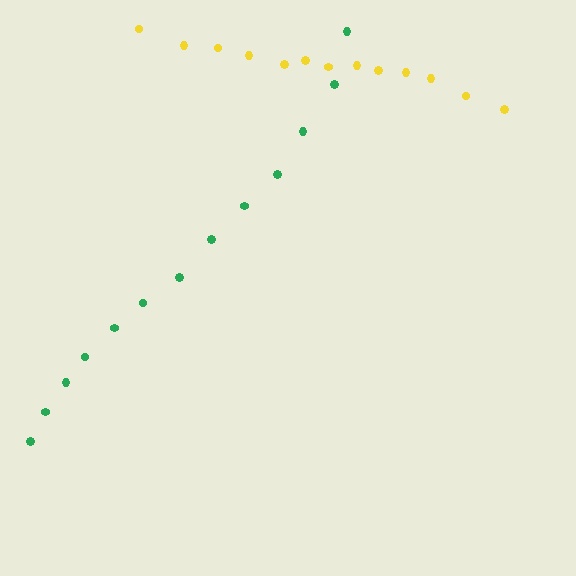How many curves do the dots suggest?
There are 2 distinct paths.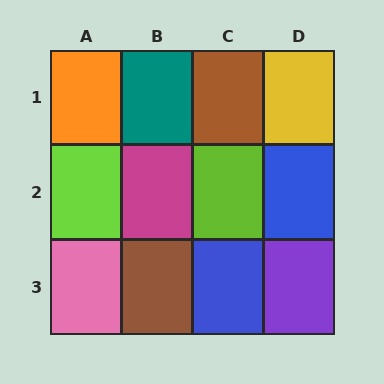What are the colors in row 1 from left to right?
Orange, teal, brown, yellow.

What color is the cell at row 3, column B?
Brown.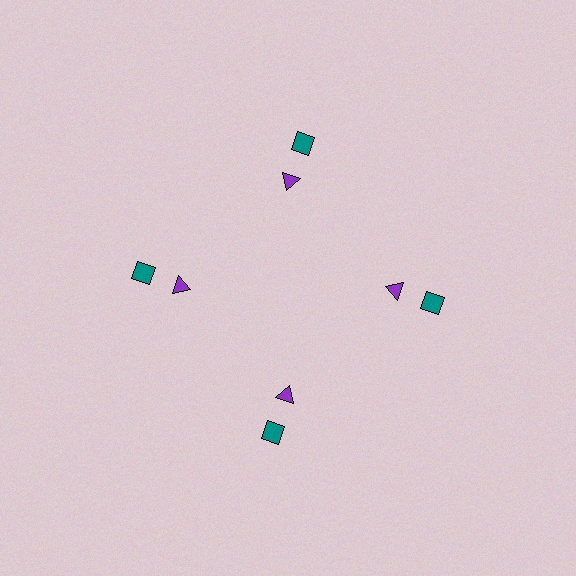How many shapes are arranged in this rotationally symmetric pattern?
There are 8 shapes, arranged in 4 groups of 2.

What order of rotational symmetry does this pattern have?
This pattern has 4-fold rotational symmetry.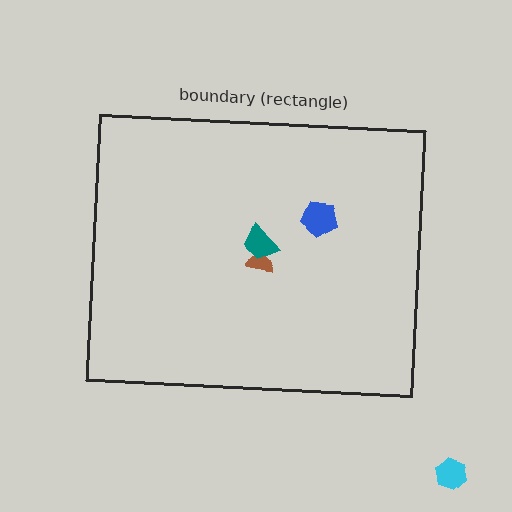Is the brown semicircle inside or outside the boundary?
Inside.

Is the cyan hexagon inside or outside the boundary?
Outside.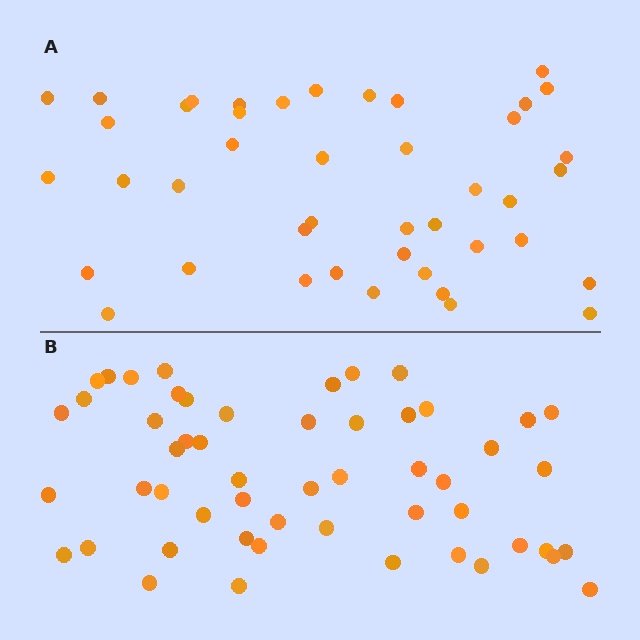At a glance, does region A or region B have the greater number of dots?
Region B (the bottom region) has more dots.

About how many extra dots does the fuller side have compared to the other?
Region B has roughly 10 or so more dots than region A.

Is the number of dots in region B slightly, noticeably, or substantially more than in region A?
Region B has only slightly more — the two regions are fairly close. The ratio is roughly 1.2 to 1.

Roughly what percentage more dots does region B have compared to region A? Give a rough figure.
About 25% more.